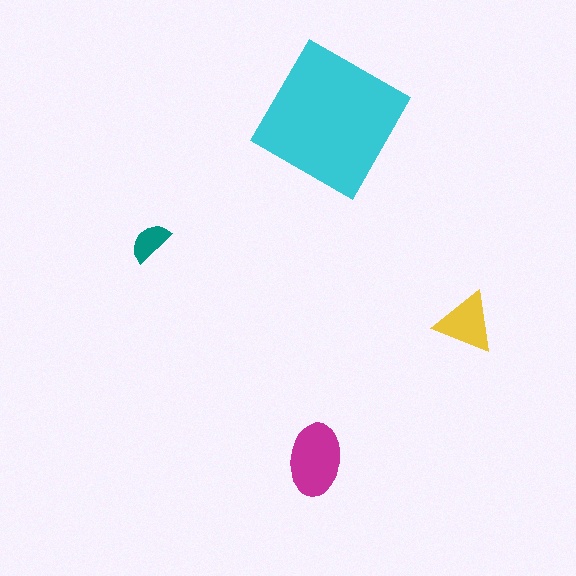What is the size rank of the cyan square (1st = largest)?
1st.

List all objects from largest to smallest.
The cyan square, the magenta ellipse, the yellow triangle, the teal semicircle.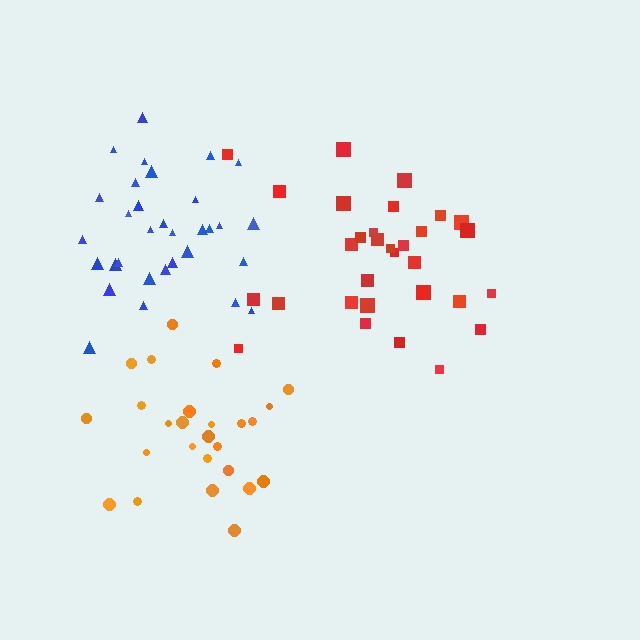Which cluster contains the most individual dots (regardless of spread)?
Blue (32).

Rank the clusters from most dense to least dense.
orange, blue, red.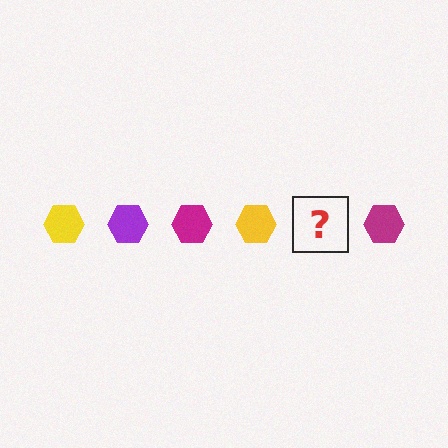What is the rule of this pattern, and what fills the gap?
The rule is that the pattern cycles through yellow, purple, magenta hexagons. The gap should be filled with a purple hexagon.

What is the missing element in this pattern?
The missing element is a purple hexagon.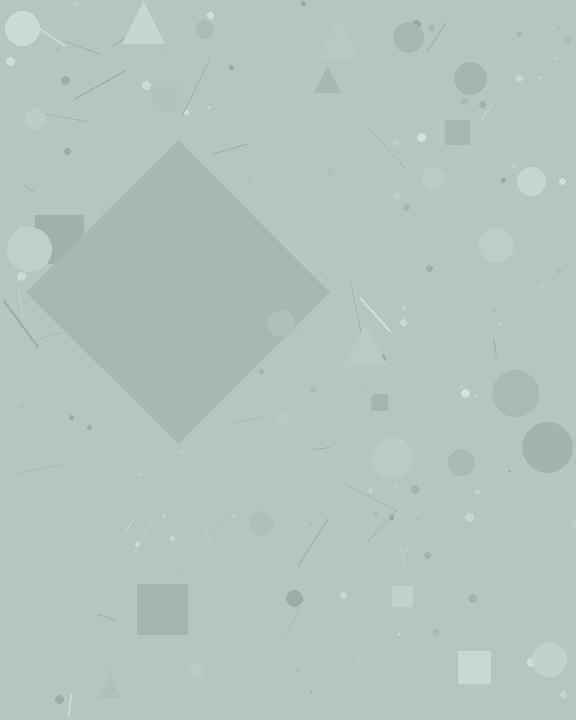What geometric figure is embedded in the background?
A diamond is embedded in the background.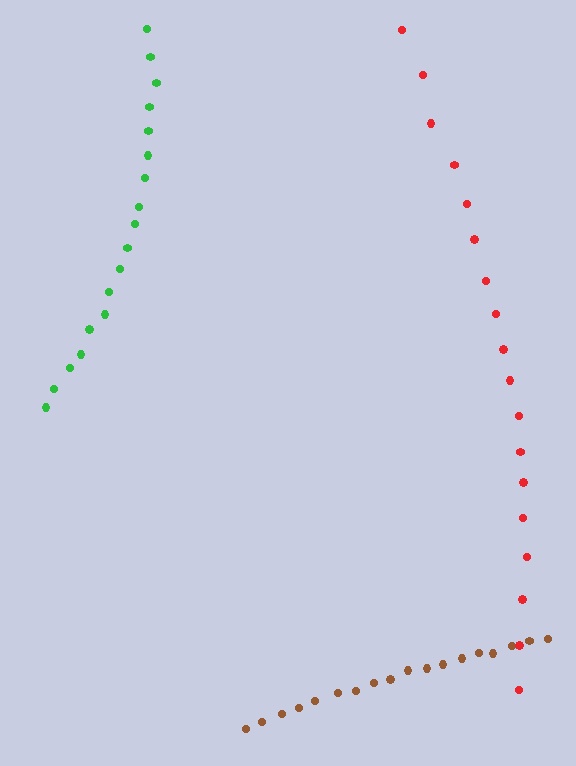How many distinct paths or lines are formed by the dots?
There are 3 distinct paths.